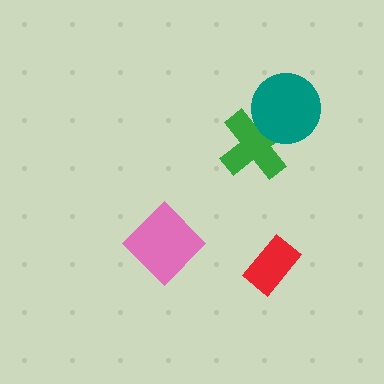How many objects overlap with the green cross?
1 object overlaps with the green cross.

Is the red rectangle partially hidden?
No, no other shape covers it.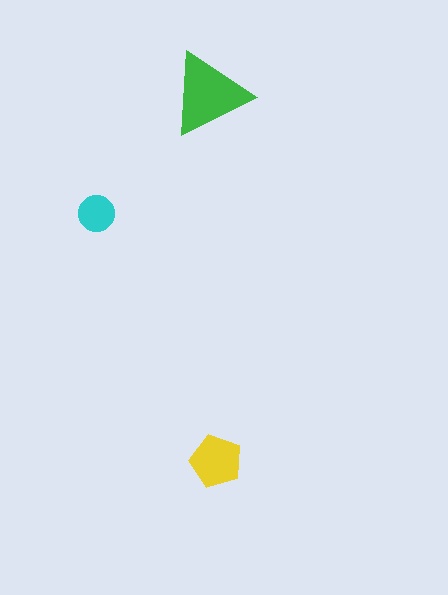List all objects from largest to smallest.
The green triangle, the yellow pentagon, the cyan circle.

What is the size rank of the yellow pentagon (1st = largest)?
2nd.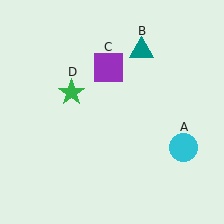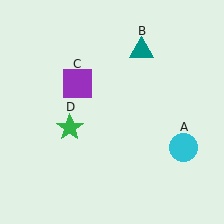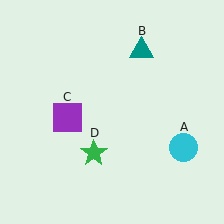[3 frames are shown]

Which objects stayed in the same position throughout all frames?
Cyan circle (object A) and teal triangle (object B) remained stationary.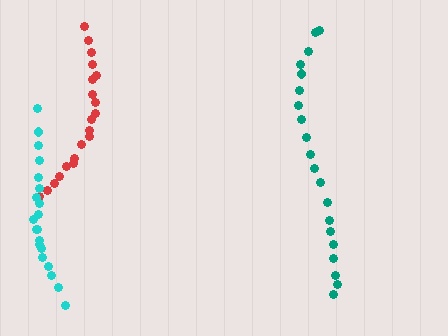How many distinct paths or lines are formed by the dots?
There are 3 distinct paths.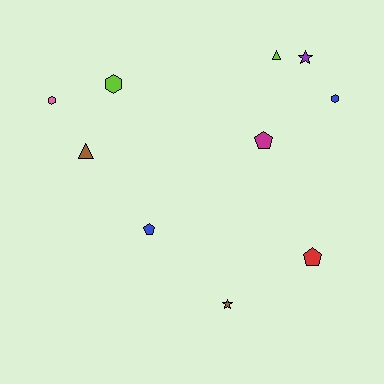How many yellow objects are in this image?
There are no yellow objects.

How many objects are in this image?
There are 10 objects.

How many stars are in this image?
There are 2 stars.